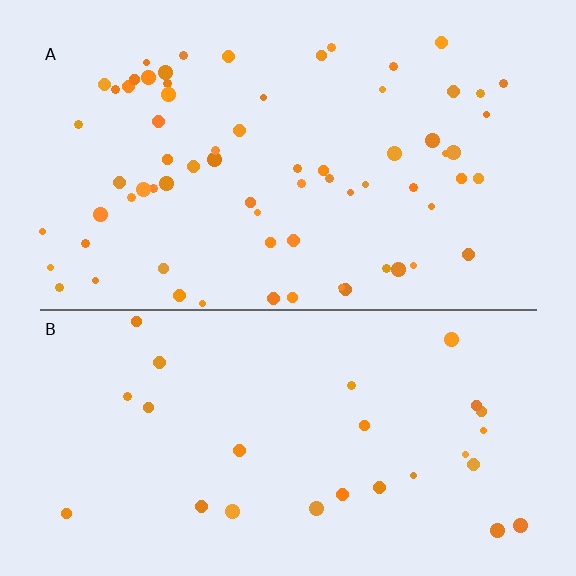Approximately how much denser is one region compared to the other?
Approximately 2.6× — region A over region B.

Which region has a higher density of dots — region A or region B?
A (the top).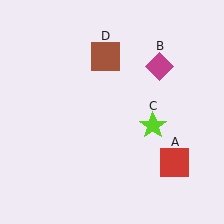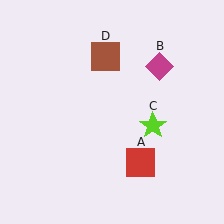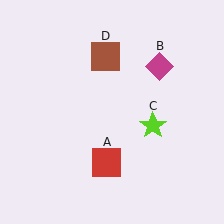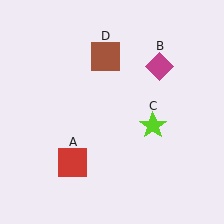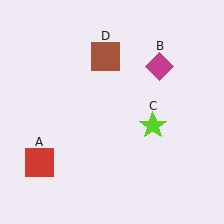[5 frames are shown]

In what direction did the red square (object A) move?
The red square (object A) moved left.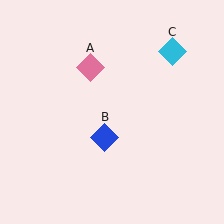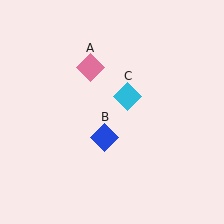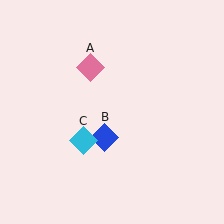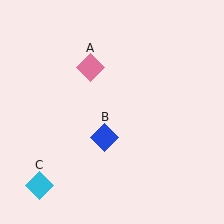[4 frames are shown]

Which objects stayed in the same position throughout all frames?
Pink diamond (object A) and blue diamond (object B) remained stationary.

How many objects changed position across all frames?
1 object changed position: cyan diamond (object C).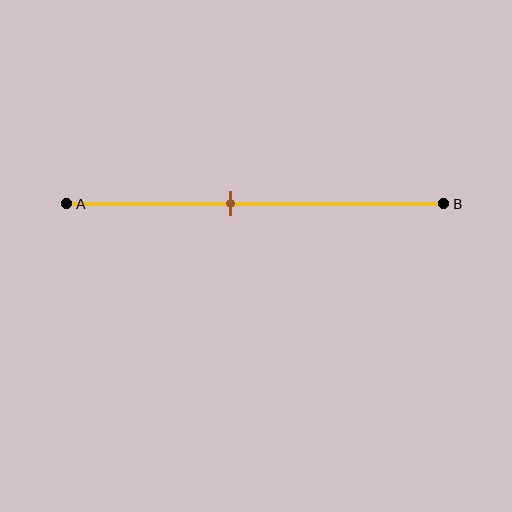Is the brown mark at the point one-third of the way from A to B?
No, the mark is at about 45% from A, not at the 33% one-third point.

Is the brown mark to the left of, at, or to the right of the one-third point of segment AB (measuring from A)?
The brown mark is to the right of the one-third point of segment AB.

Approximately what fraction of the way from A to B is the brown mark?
The brown mark is approximately 45% of the way from A to B.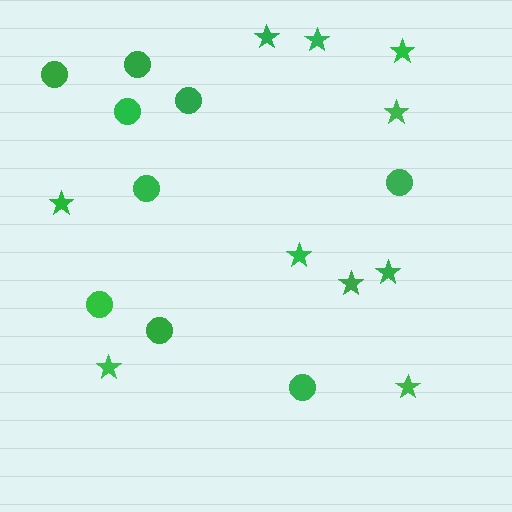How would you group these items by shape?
There are 2 groups: one group of circles (9) and one group of stars (10).